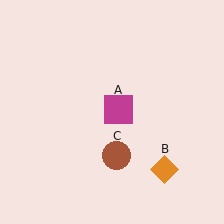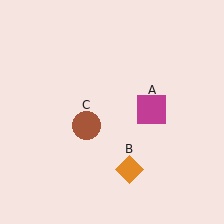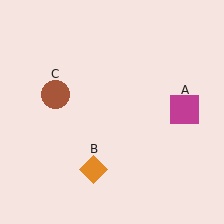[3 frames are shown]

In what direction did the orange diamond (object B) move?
The orange diamond (object B) moved left.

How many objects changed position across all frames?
3 objects changed position: magenta square (object A), orange diamond (object B), brown circle (object C).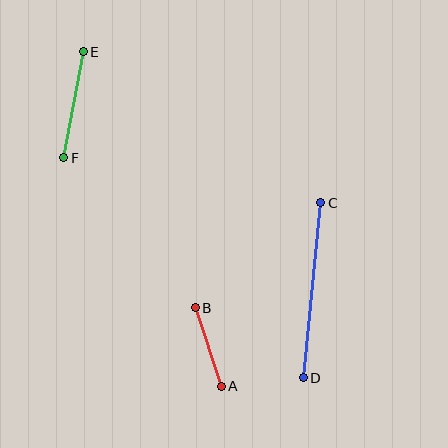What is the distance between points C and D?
The distance is approximately 176 pixels.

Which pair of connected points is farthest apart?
Points C and D are farthest apart.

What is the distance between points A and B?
The distance is approximately 83 pixels.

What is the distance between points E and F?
The distance is approximately 108 pixels.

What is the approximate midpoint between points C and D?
The midpoint is at approximately (312, 290) pixels.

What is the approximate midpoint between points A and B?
The midpoint is at approximately (208, 347) pixels.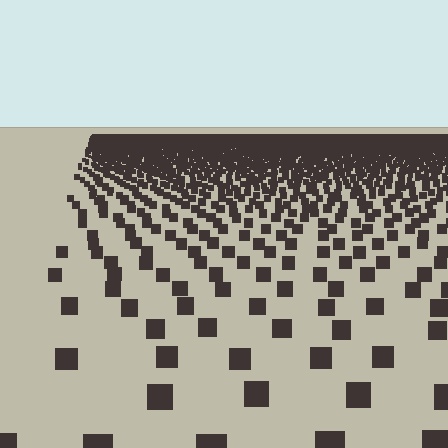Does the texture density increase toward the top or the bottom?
Density increases toward the top.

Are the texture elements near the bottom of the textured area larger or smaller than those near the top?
Larger. Near the bottom, elements are closer to the viewer and appear at a bigger on-screen size.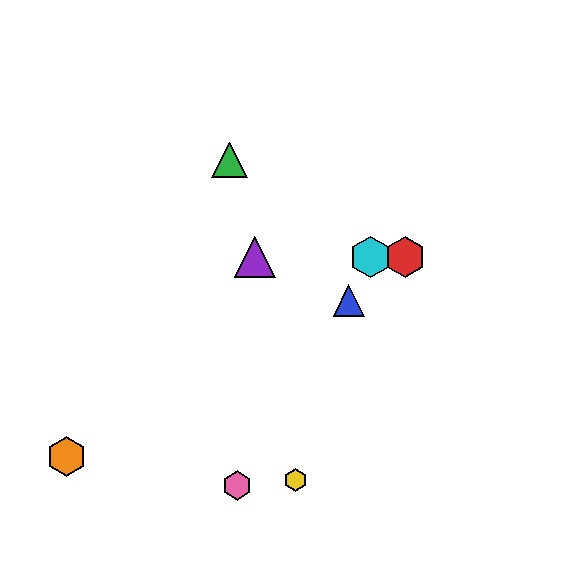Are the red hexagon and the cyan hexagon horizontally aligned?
Yes, both are at y≈257.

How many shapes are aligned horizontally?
3 shapes (the red hexagon, the purple triangle, the cyan hexagon) are aligned horizontally.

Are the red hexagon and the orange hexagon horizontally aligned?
No, the red hexagon is at y≈257 and the orange hexagon is at y≈456.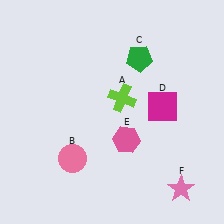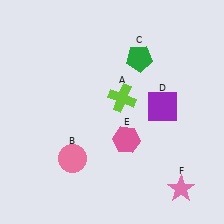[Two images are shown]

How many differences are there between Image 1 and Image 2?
There is 1 difference between the two images.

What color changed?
The square (D) changed from magenta in Image 1 to purple in Image 2.